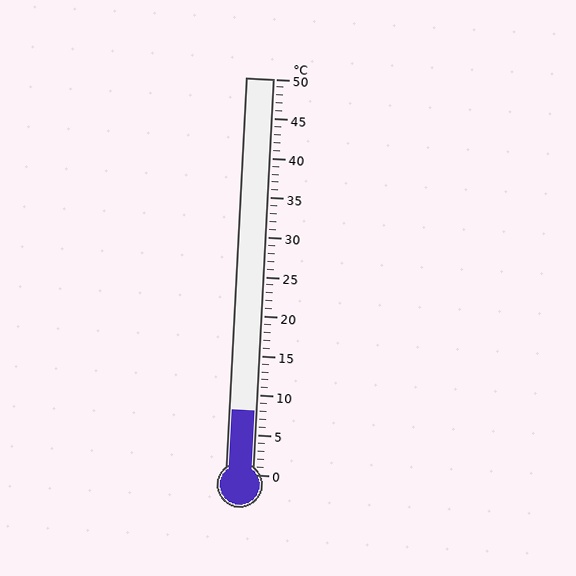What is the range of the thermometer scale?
The thermometer scale ranges from 0°C to 50°C.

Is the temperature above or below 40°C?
The temperature is below 40°C.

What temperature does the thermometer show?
The thermometer shows approximately 8°C.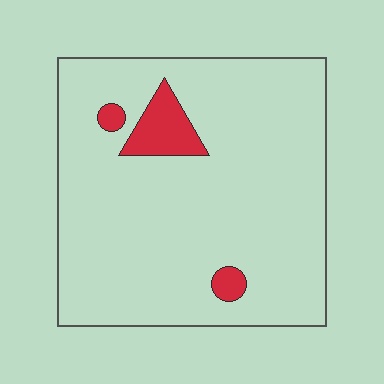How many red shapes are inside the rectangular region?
3.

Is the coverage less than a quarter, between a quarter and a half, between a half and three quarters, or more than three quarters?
Less than a quarter.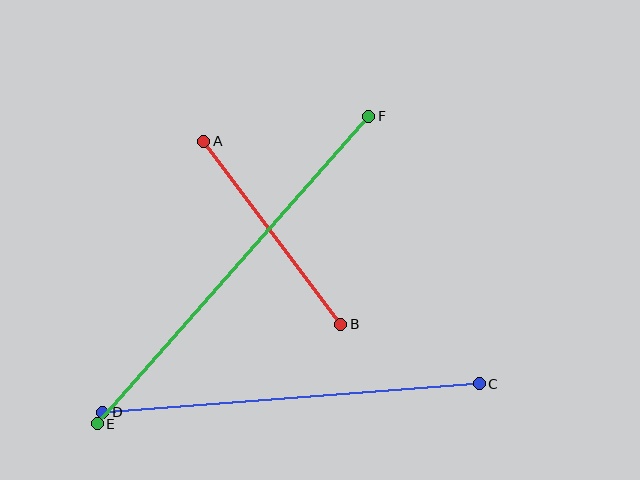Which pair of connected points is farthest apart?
Points E and F are farthest apart.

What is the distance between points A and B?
The distance is approximately 229 pixels.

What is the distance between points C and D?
The distance is approximately 378 pixels.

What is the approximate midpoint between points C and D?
The midpoint is at approximately (291, 398) pixels.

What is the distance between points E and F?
The distance is approximately 410 pixels.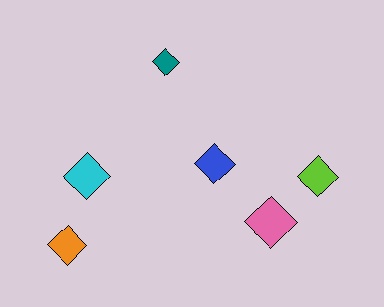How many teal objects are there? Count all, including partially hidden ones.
There is 1 teal object.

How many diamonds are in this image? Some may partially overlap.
There are 6 diamonds.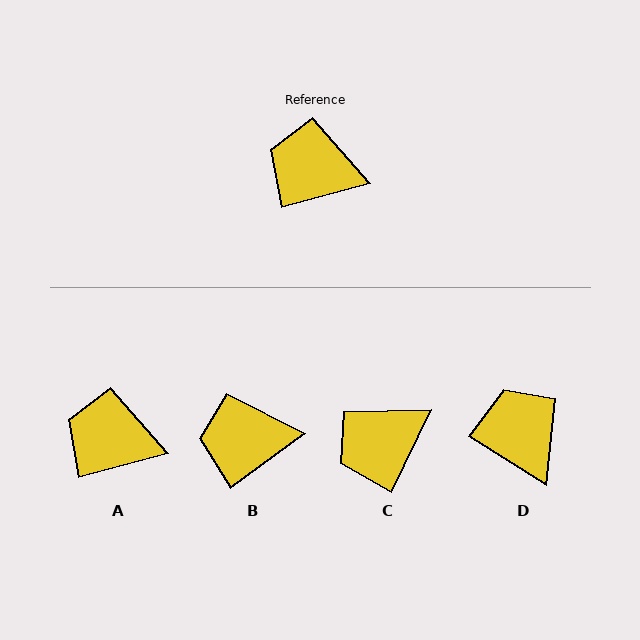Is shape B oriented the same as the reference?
No, it is off by about 22 degrees.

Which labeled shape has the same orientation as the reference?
A.